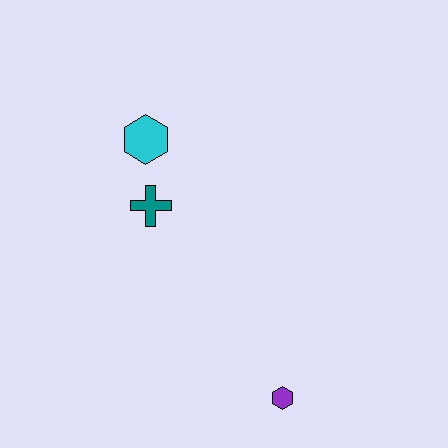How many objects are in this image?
There are 3 objects.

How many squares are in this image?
There are no squares.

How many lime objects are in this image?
There are no lime objects.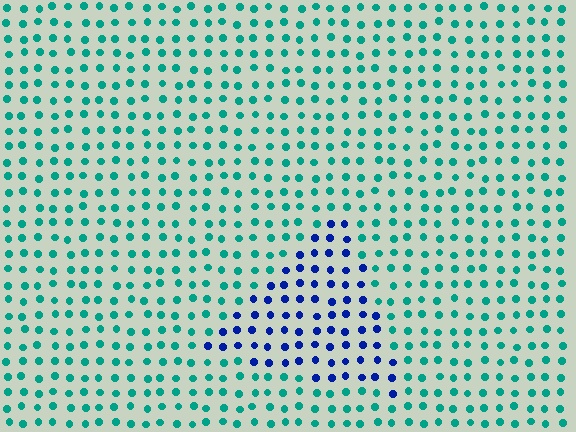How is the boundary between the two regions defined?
The boundary is defined purely by a slight shift in hue (about 59 degrees). Spacing, size, and orientation are identical on both sides.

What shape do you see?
I see a triangle.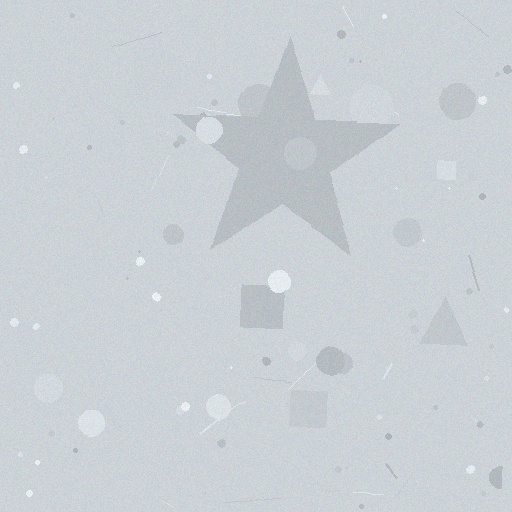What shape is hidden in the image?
A star is hidden in the image.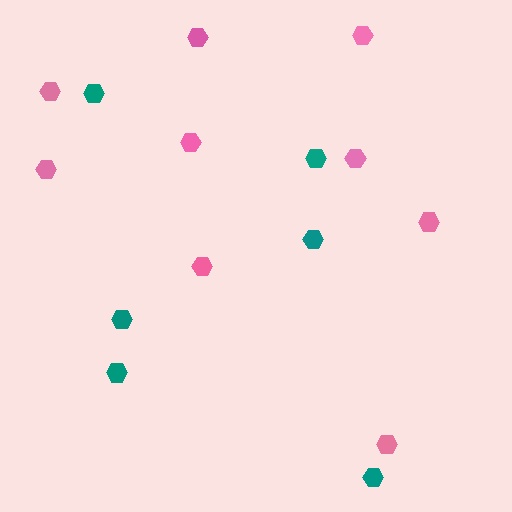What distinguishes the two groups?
There are 2 groups: one group of teal hexagons (6) and one group of pink hexagons (9).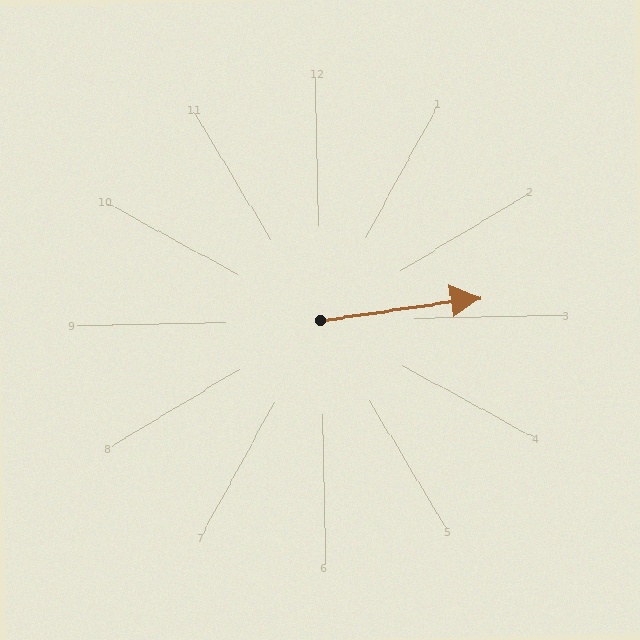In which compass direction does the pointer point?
East.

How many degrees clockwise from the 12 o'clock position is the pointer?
Approximately 83 degrees.